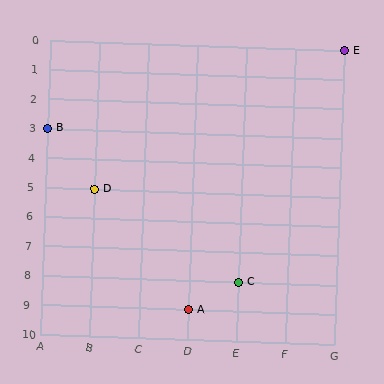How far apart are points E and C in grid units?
Points E and C are 2 columns and 8 rows apart (about 8.2 grid units diagonally).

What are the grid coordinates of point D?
Point D is at grid coordinates (B, 5).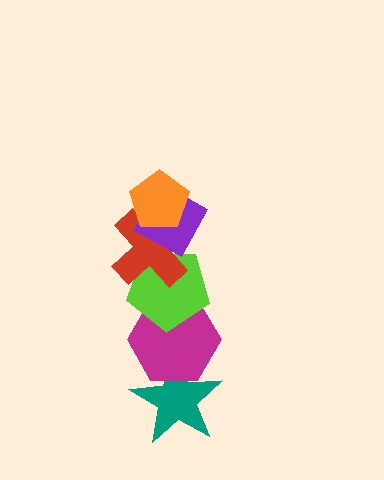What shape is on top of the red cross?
The purple diamond is on top of the red cross.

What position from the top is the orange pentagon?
The orange pentagon is 1st from the top.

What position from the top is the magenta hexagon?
The magenta hexagon is 5th from the top.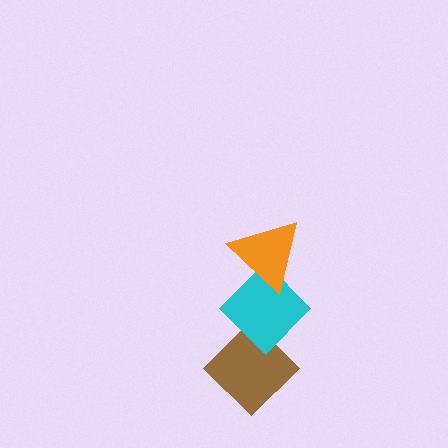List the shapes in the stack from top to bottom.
From top to bottom: the orange triangle, the cyan diamond, the brown diamond.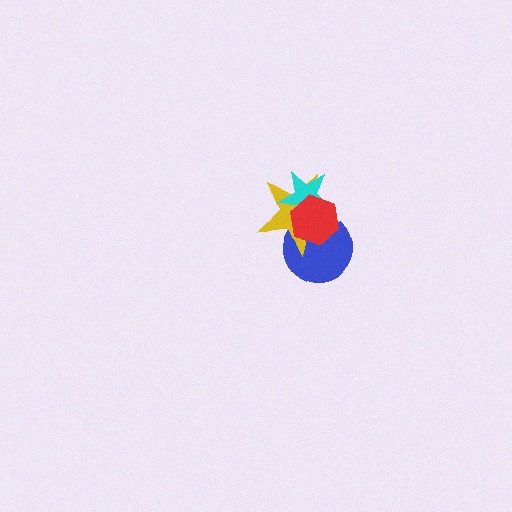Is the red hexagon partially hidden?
No, no other shape covers it.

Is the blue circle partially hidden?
Yes, it is partially covered by another shape.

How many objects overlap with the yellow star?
3 objects overlap with the yellow star.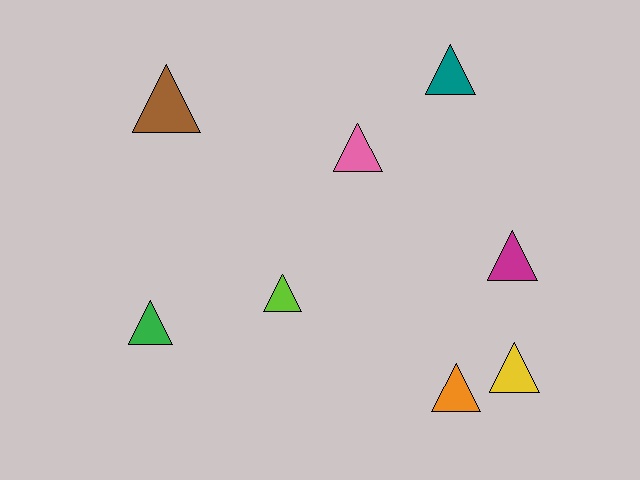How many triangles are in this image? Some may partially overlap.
There are 8 triangles.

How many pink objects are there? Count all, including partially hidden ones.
There is 1 pink object.